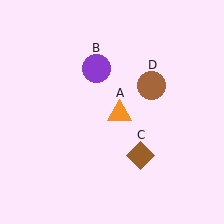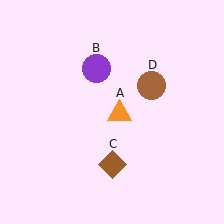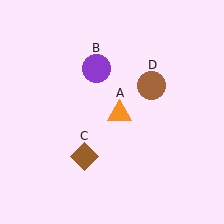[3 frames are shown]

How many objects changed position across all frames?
1 object changed position: brown diamond (object C).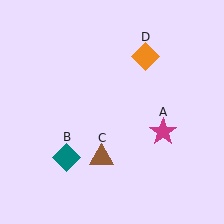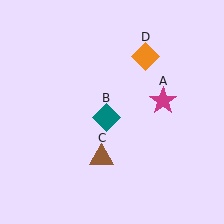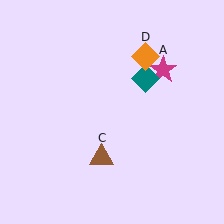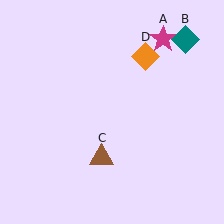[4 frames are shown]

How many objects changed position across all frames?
2 objects changed position: magenta star (object A), teal diamond (object B).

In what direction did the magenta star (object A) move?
The magenta star (object A) moved up.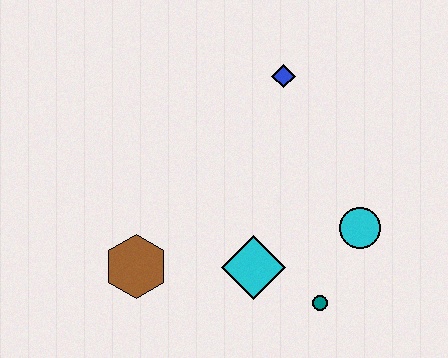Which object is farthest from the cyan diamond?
The blue diamond is farthest from the cyan diamond.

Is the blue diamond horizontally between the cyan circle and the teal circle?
No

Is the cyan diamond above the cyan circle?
No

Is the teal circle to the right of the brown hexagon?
Yes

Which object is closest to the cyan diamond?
The teal circle is closest to the cyan diamond.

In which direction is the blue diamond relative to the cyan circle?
The blue diamond is above the cyan circle.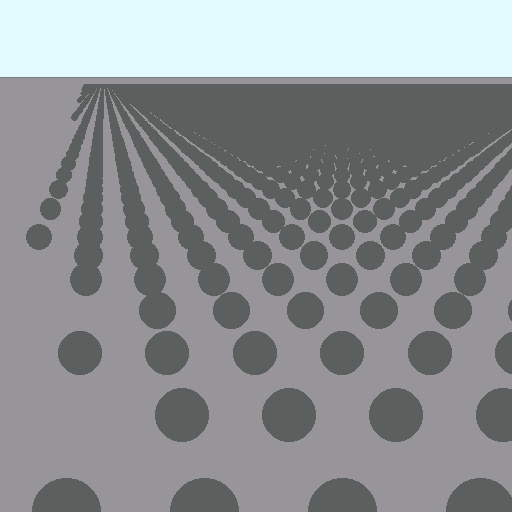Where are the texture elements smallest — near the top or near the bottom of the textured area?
Near the top.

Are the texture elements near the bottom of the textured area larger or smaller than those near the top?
Larger. Near the bottom, elements are closer to the viewer and appear at a bigger on-screen size.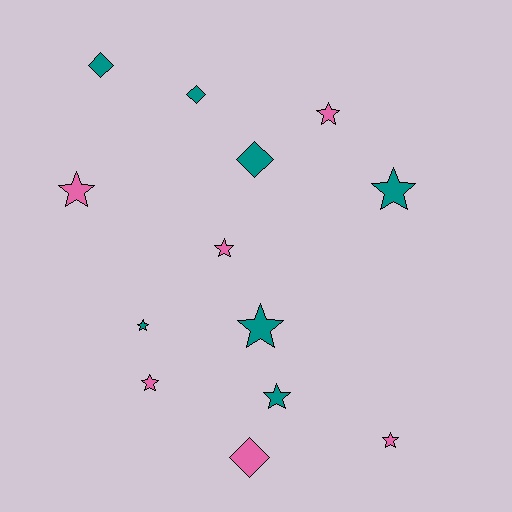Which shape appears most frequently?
Star, with 9 objects.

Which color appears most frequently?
Teal, with 7 objects.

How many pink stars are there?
There are 5 pink stars.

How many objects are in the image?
There are 13 objects.